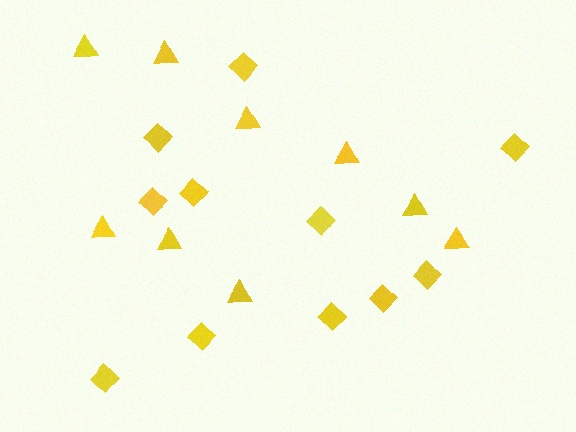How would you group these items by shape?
There are 2 groups: one group of triangles (9) and one group of diamonds (11).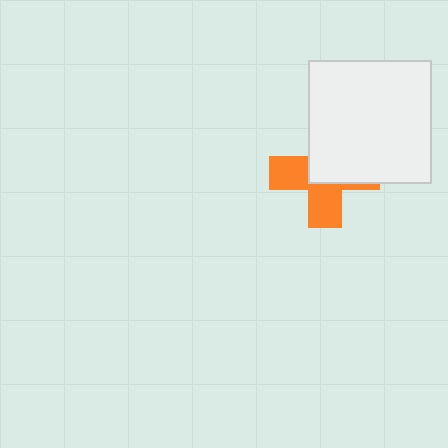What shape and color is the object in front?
The object in front is a white square.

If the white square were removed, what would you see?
You would see the complete orange cross.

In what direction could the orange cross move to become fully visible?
The orange cross could move toward the lower-left. That would shift it out from behind the white square entirely.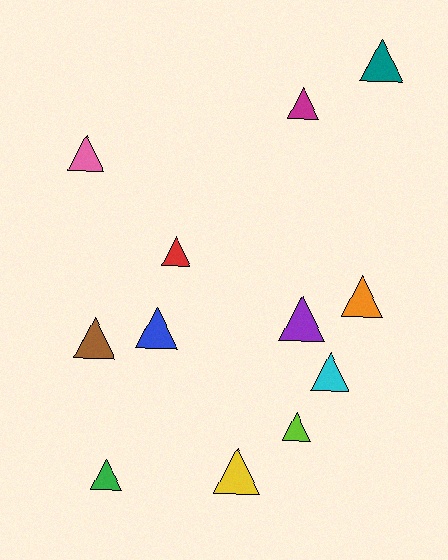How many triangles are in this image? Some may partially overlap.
There are 12 triangles.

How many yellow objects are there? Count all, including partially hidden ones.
There is 1 yellow object.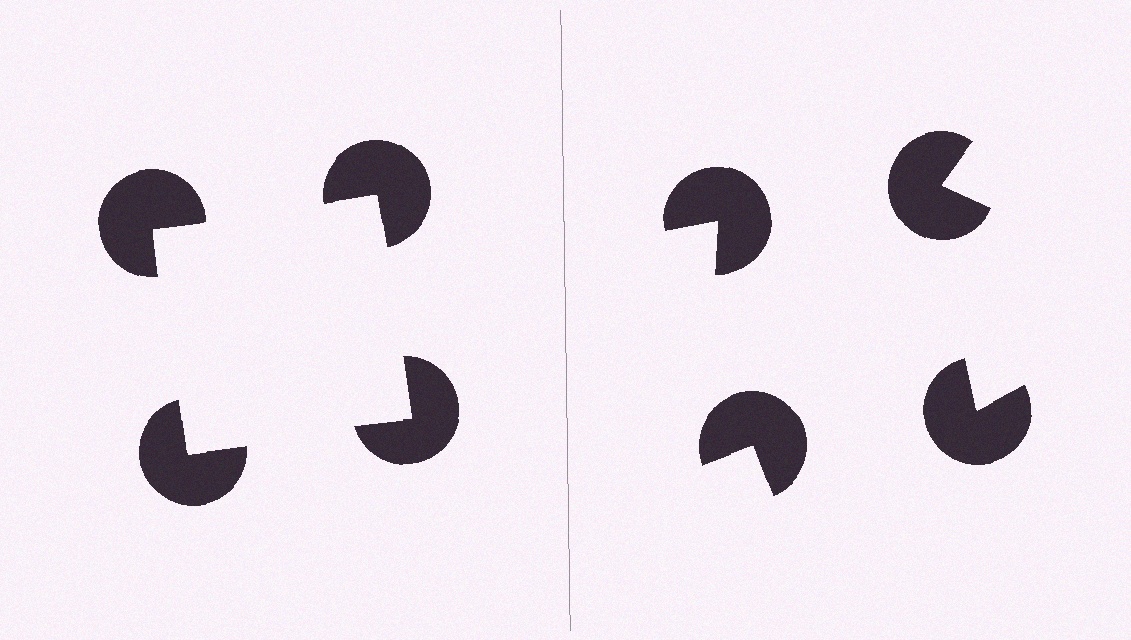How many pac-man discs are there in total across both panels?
8 — 4 on each side.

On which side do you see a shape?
An illusory square appears on the left side. On the right side the wedge cuts are rotated, so no coherent shape forms.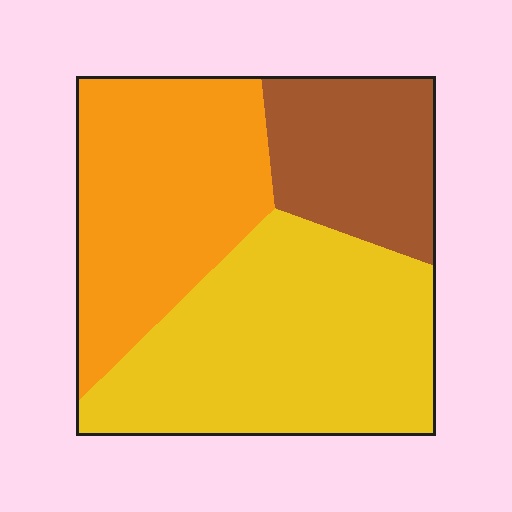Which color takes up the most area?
Yellow, at roughly 45%.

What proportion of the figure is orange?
Orange takes up about one third (1/3) of the figure.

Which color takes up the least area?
Brown, at roughly 20%.